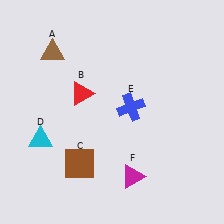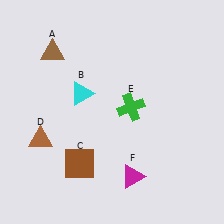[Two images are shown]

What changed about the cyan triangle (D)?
In Image 1, D is cyan. In Image 2, it changed to brown.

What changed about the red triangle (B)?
In Image 1, B is red. In Image 2, it changed to cyan.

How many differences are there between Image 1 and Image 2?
There are 3 differences between the two images.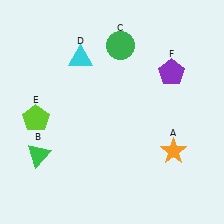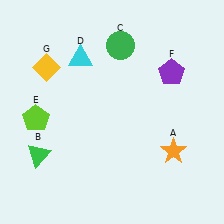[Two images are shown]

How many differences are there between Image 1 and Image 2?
There is 1 difference between the two images.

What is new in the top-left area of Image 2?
A yellow diamond (G) was added in the top-left area of Image 2.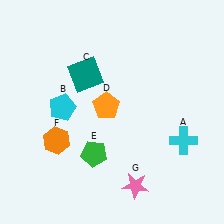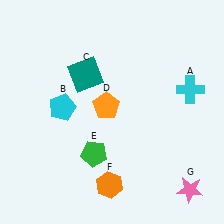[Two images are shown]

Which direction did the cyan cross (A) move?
The cyan cross (A) moved up.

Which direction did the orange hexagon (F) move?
The orange hexagon (F) moved right.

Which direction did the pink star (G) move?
The pink star (G) moved right.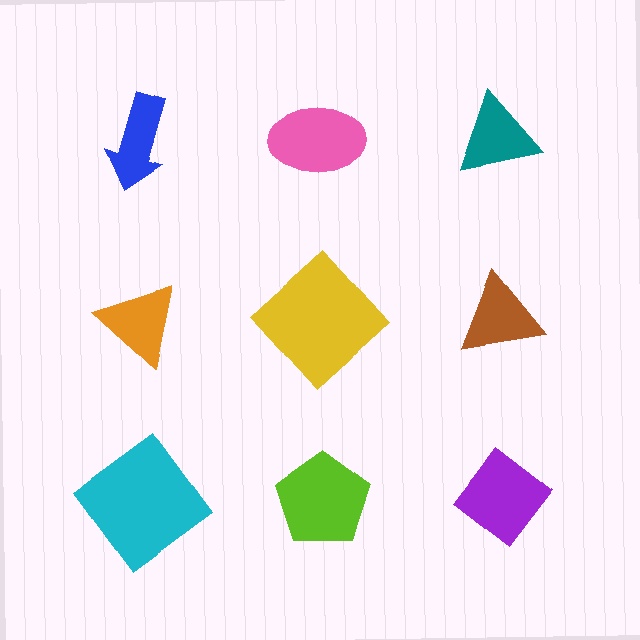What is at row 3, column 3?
A purple diamond.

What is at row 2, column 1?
An orange triangle.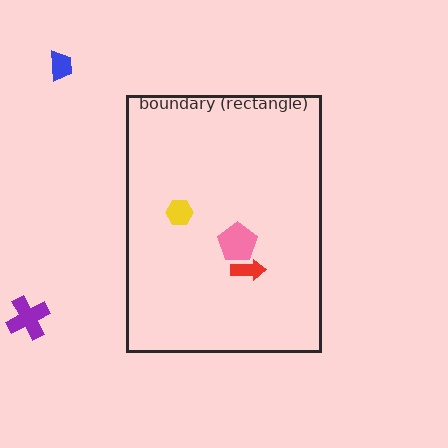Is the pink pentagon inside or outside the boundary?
Inside.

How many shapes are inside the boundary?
3 inside, 2 outside.